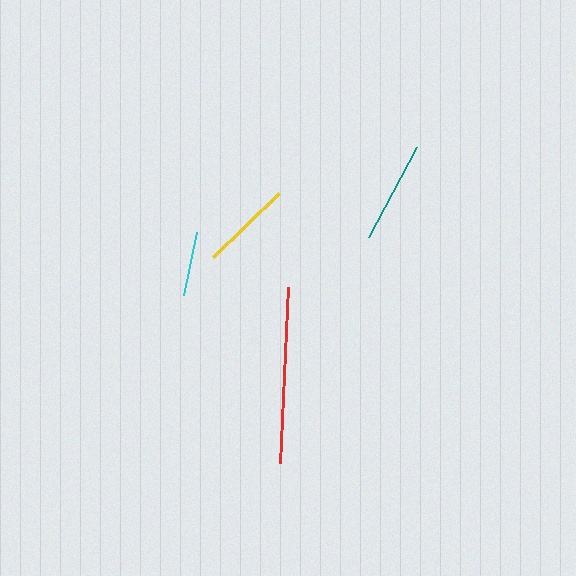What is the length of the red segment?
The red segment is approximately 176 pixels long.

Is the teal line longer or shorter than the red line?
The red line is longer than the teal line.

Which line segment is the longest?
The red line is the longest at approximately 176 pixels.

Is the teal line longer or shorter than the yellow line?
The teal line is longer than the yellow line.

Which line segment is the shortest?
The cyan line is the shortest at approximately 64 pixels.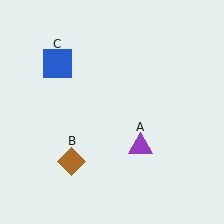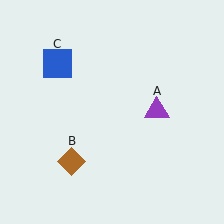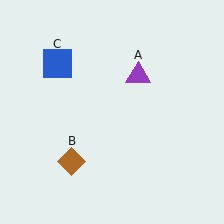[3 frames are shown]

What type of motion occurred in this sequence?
The purple triangle (object A) rotated counterclockwise around the center of the scene.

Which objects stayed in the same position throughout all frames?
Brown diamond (object B) and blue square (object C) remained stationary.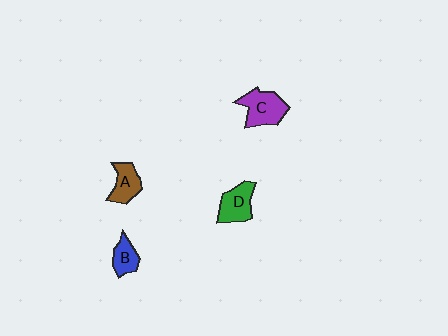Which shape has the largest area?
Shape C (purple).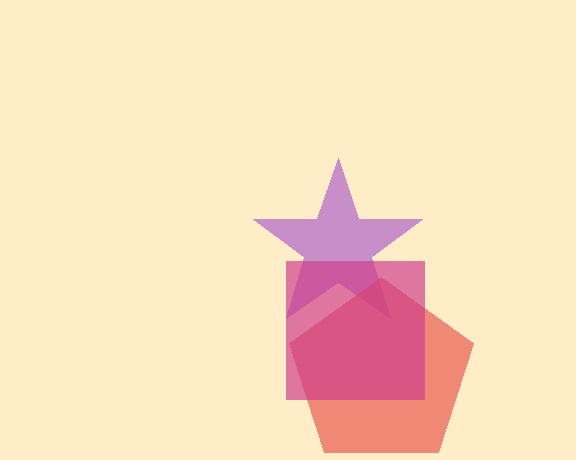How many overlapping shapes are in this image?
There are 3 overlapping shapes in the image.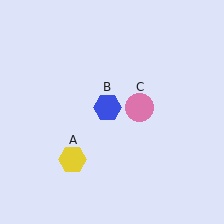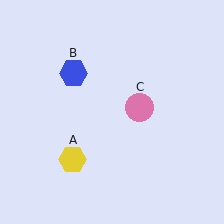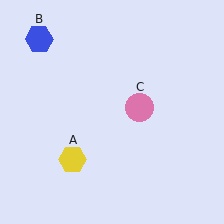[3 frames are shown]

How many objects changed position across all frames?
1 object changed position: blue hexagon (object B).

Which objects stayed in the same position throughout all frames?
Yellow hexagon (object A) and pink circle (object C) remained stationary.